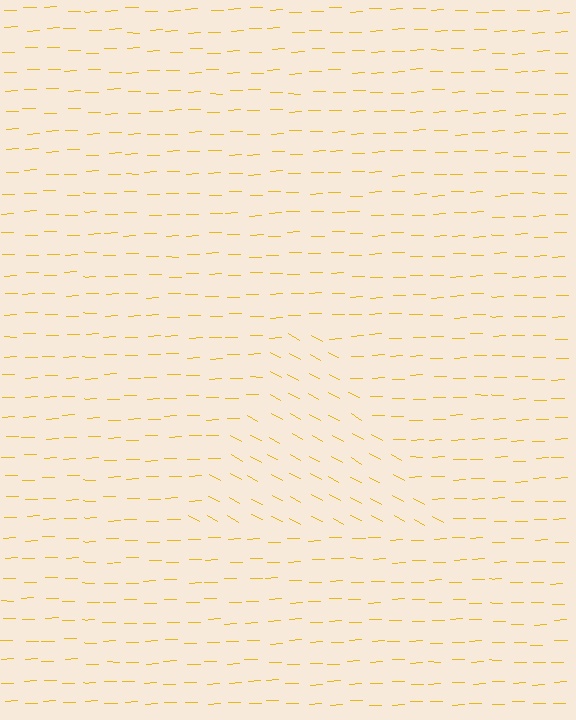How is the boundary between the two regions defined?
The boundary is defined purely by a change in line orientation (approximately 31 degrees difference). All lines are the same color and thickness.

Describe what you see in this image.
The image is filled with small yellow line segments. A triangle region in the image has lines oriented differently from the surrounding lines, creating a visible texture boundary.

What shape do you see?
I see a triangle.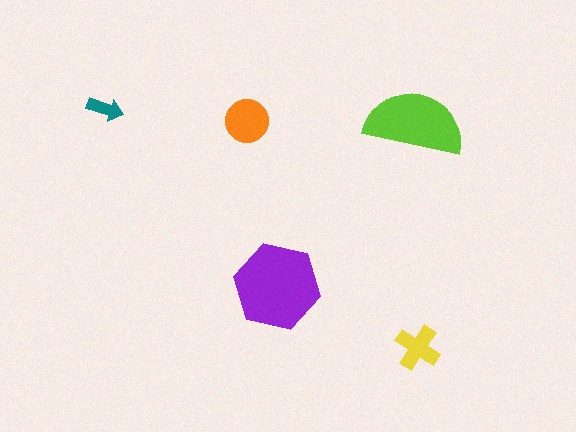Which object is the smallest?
The teal arrow.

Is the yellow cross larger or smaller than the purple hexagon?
Smaller.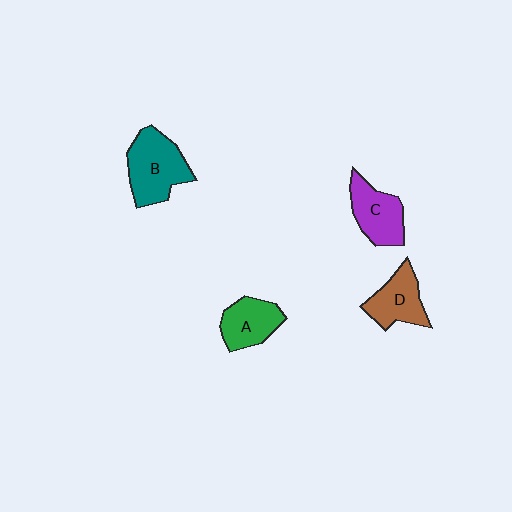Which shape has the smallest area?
Shape A (green).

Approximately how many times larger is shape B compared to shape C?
Approximately 1.3 times.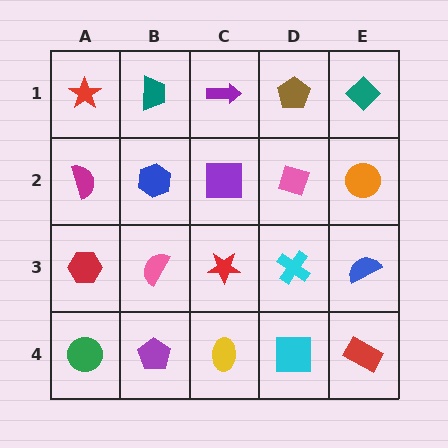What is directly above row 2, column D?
A brown pentagon.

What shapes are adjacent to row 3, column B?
A blue hexagon (row 2, column B), a purple pentagon (row 4, column B), a red hexagon (row 3, column A), a red star (row 3, column C).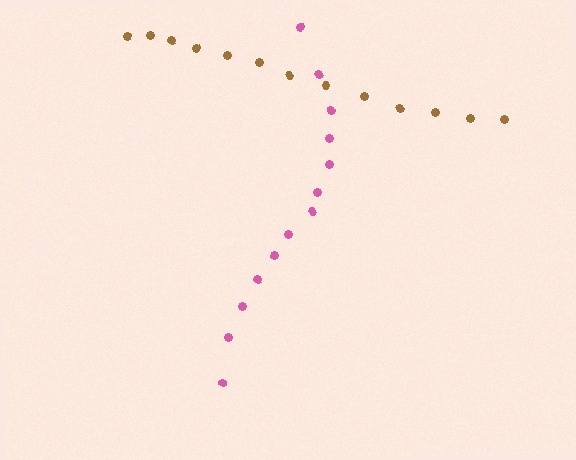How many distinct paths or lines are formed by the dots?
There are 2 distinct paths.